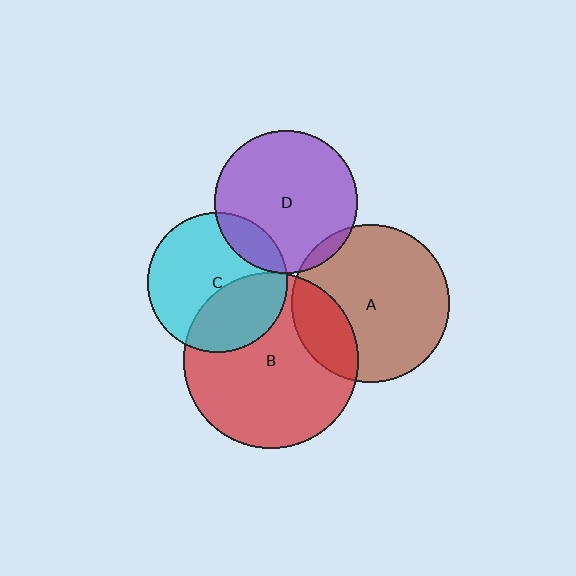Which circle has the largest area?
Circle B (red).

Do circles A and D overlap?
Yes.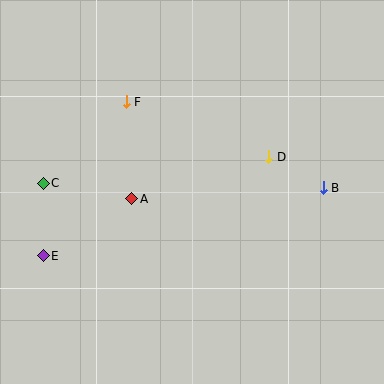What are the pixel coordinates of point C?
Point C is at (43, 183).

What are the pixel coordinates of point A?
Point A is at (132, 199).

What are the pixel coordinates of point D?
Point D is at (269, 157).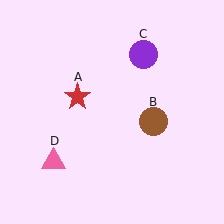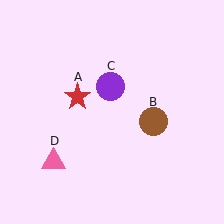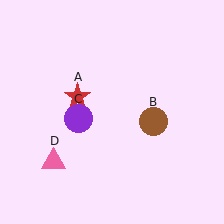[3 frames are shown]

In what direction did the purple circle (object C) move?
The purple circle (object C) moved down and to the left.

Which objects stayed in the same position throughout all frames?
Red star (object A) and brown circle (object B) and pink triangle (object D) remained stationary.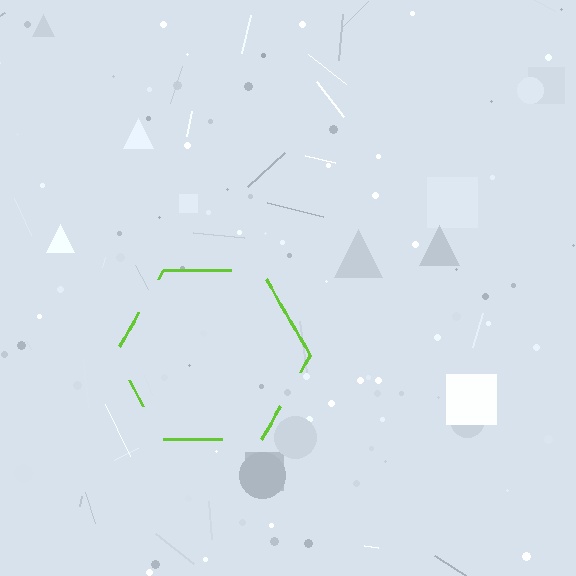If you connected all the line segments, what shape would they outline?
They would outline a hexagon.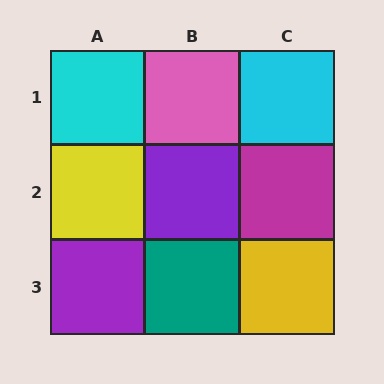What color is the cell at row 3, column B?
Teal.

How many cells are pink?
1 cell is pink.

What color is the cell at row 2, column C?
Magenta.